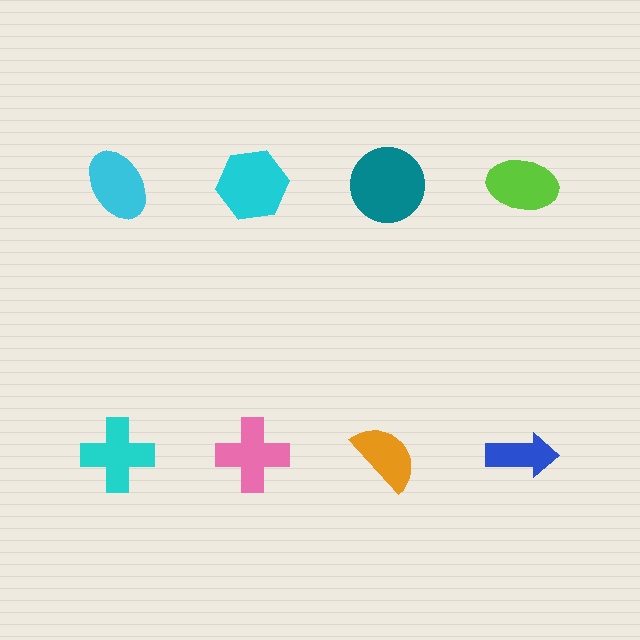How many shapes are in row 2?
4 shapes.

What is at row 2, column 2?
A pink cross.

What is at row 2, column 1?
A cyan cross.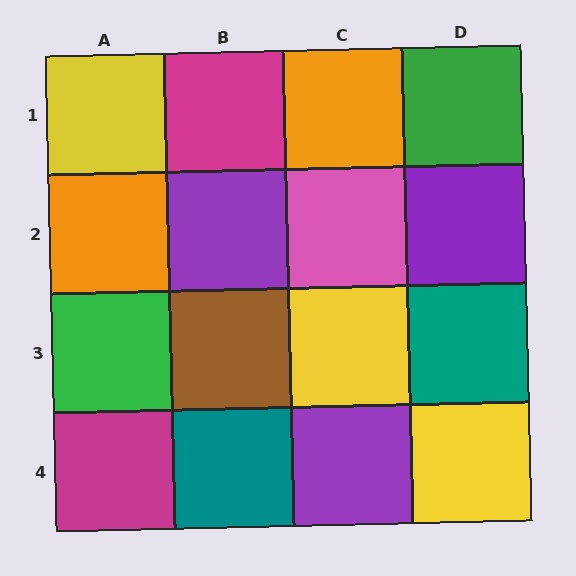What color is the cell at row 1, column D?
Green.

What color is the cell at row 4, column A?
Magenta.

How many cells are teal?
2 cells are teal.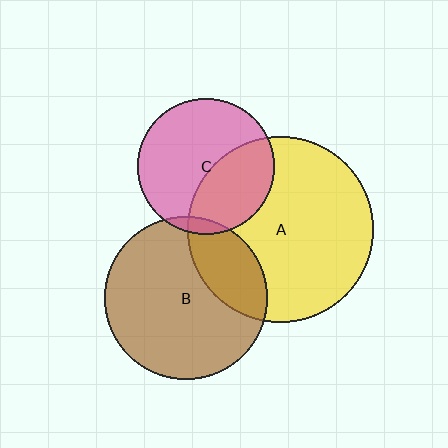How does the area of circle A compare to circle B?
Approximately 1.3 times.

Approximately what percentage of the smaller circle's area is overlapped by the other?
Approximately 25%.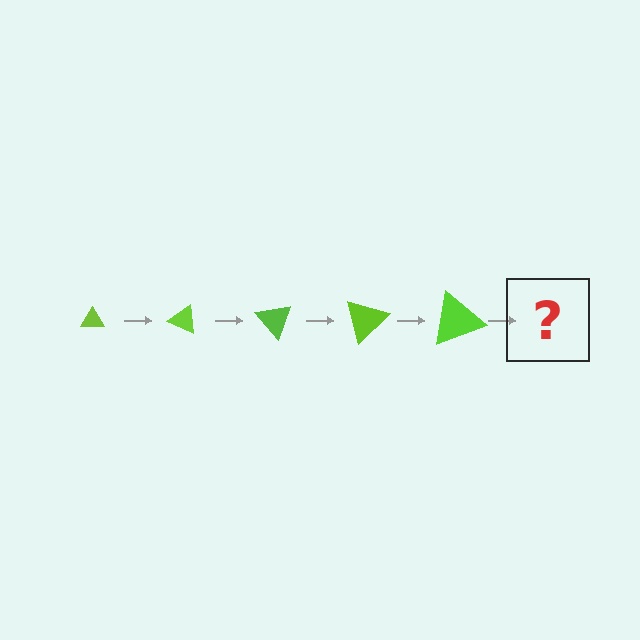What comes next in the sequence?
The next element should be a triangle, larger than the previous one and rotated 125 degrees from the start.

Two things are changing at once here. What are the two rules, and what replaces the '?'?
The two rules are that the triangle grows larger each step and it rotates 25 degrees each step. The '?' should be a triangle, larger than the previous one and rotated 125 degrees from the start.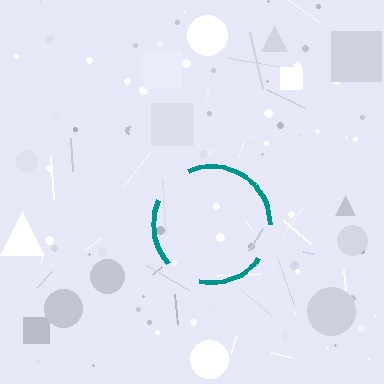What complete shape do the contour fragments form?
The contour fragments form a circle.